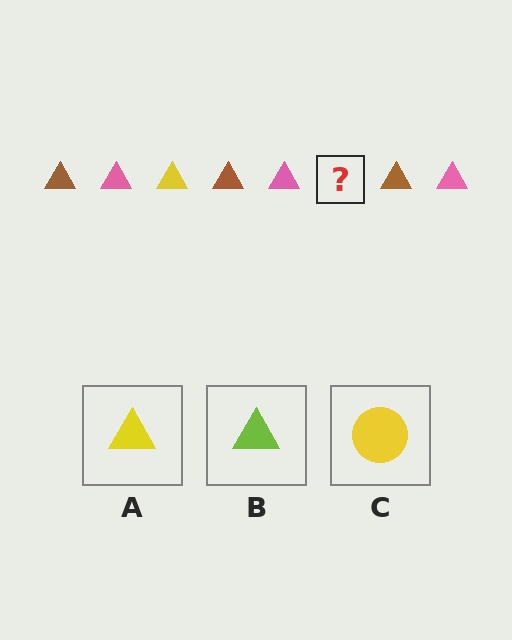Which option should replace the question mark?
Option A.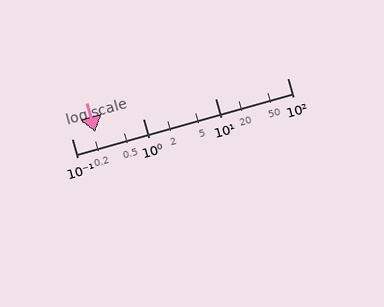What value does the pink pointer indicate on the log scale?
The pointer indicates approximately 0.21.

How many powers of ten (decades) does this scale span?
The scale spans 3 decades, from 0.1 to 100.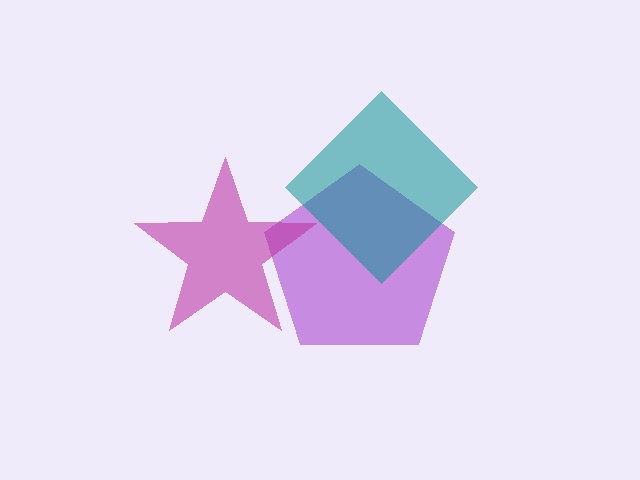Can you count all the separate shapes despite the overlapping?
Yes, there are 3 separate shapes.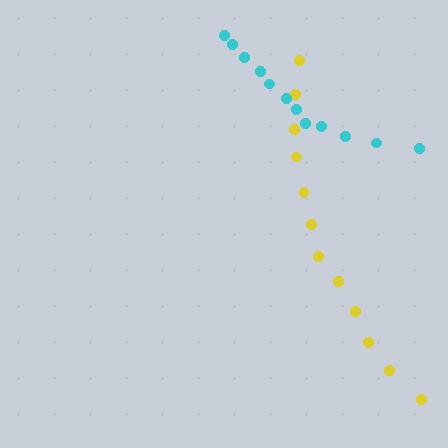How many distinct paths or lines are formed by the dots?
There are 2 distinct paths.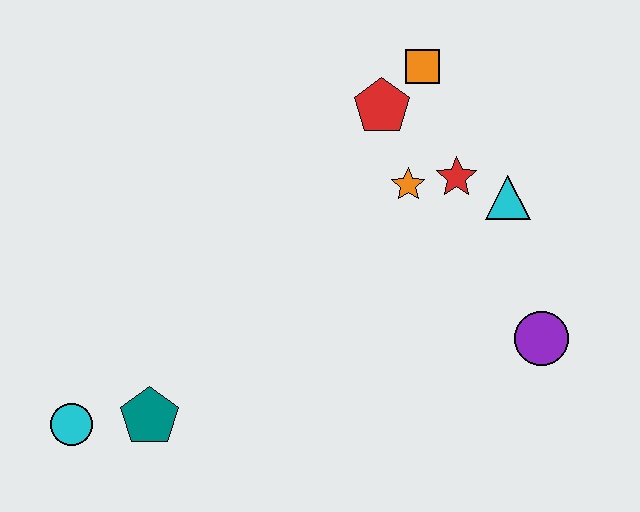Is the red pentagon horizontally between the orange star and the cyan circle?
Yes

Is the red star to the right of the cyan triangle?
No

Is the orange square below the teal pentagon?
No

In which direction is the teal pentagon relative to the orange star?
The teal pentagon is to the left of the orange star.